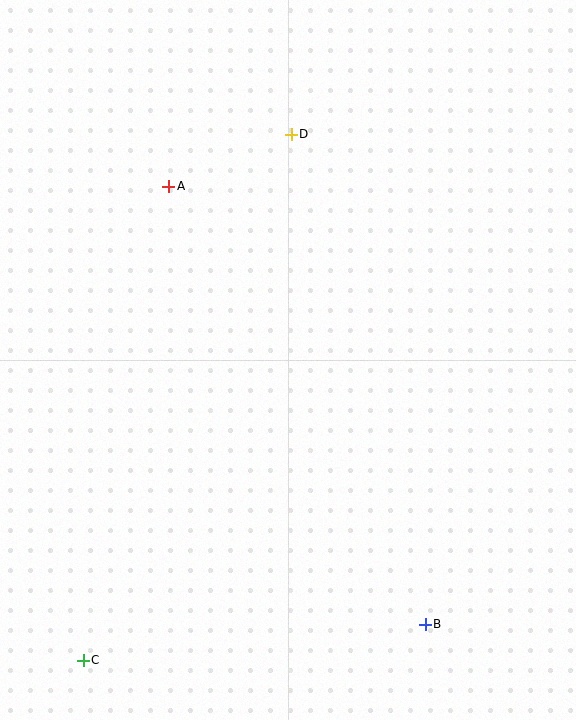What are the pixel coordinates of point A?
Point A is at (169, 186).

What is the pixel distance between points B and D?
The distance between B and D is 508 pixels.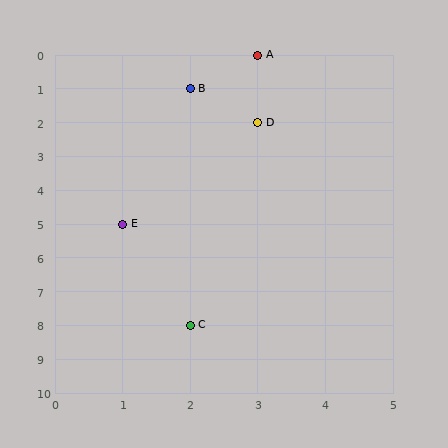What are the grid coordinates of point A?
Point A is at grid coordinates (3, 0).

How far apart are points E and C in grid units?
Points E and C are 1 column and 3 rows apart (about 3.2 grid units diagonally).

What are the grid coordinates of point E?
Point E is at grid coordinates (1, 5).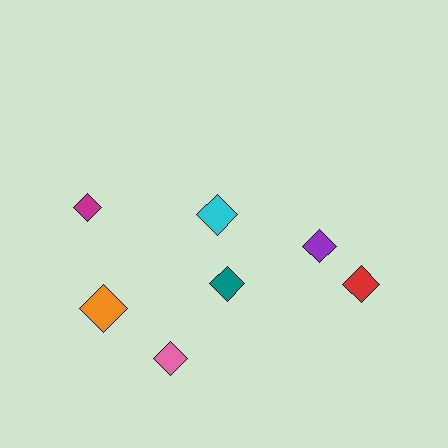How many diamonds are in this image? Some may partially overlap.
There are 7 diamonds.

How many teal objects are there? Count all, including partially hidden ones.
There is 1 teal object.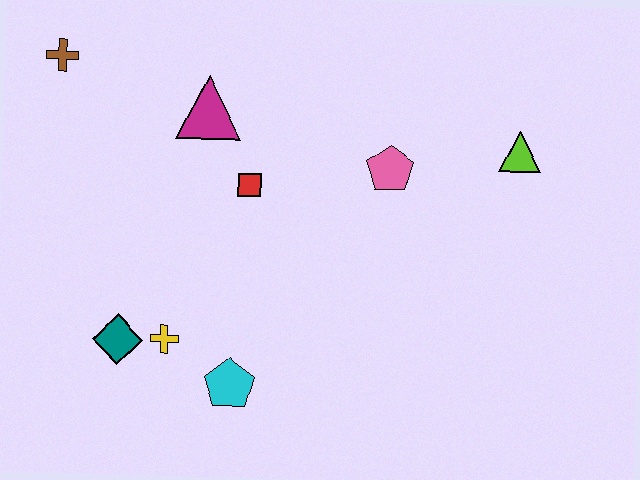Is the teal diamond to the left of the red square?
Yes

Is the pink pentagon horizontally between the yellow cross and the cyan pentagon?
No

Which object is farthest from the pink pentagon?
The brown cross is farthest from the pink pentagon.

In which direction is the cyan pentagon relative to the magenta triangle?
The cyan pentagon is below the magenta triangle.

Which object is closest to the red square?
The magenta triangle is closest to the red square.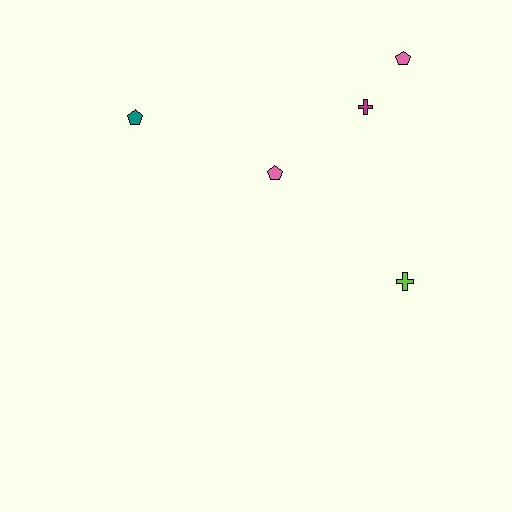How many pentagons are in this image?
There are 3 pentagons.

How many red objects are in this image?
There are no red objects.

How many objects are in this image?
There are 5 objects.